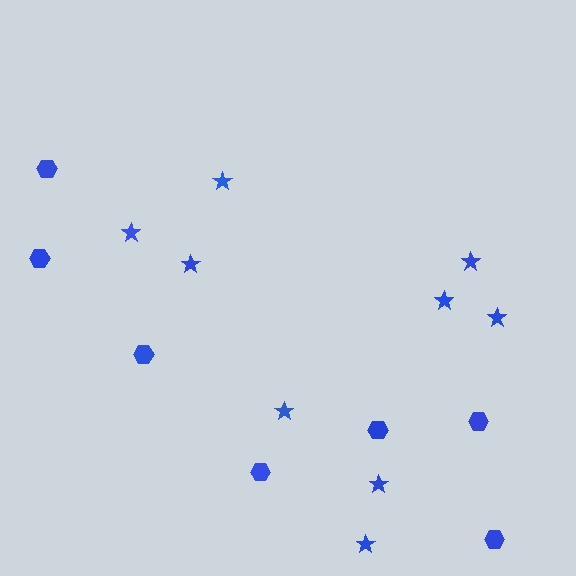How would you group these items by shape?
There are 2 groups: one group of stars (9) and one group of hexagons (7).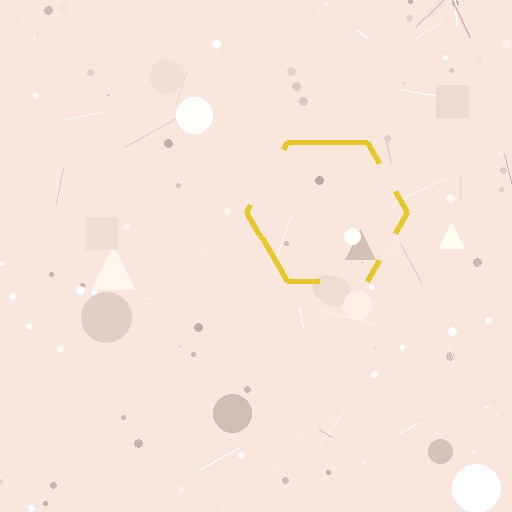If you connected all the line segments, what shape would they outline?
They would outline a hexagon.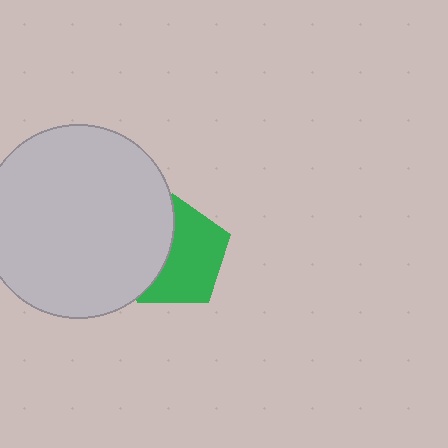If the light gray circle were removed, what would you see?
You would see the complete green pentagon.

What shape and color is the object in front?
The object in front is a light gray circle.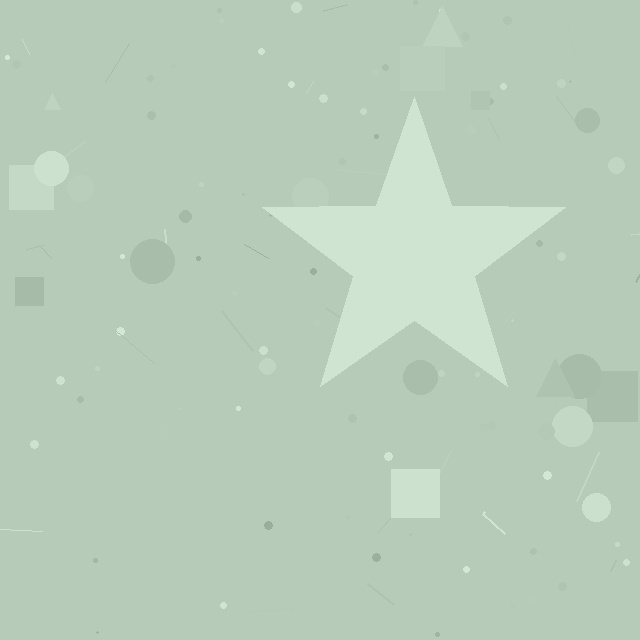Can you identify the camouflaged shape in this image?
The camouflaged shape is a star.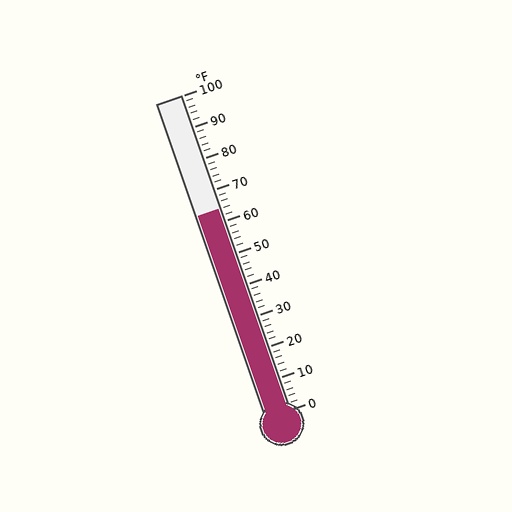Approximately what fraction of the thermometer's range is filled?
The thermometer is filled to approximately 65% of its range.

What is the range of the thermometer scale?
The thermometer scale ranges from 0°F to 100°F.